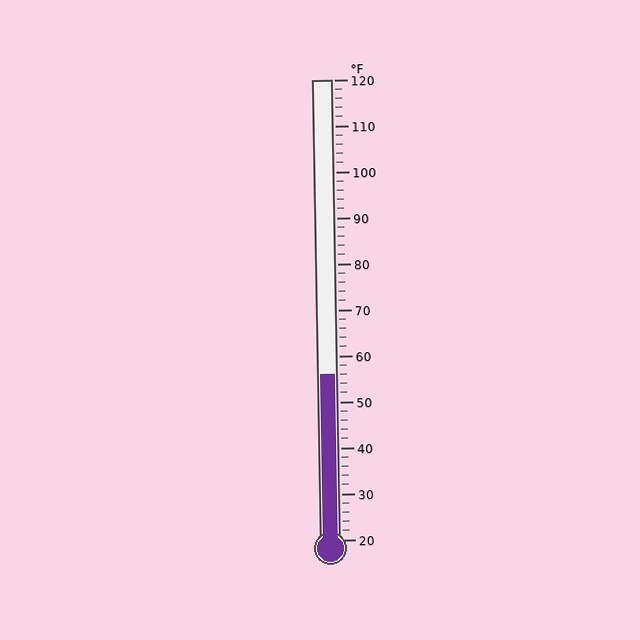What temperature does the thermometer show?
The thermometer shows approximately 56°F.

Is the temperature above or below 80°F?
The temperature is below 80°F.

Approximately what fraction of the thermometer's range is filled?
The thermometer is filled to approximately 35% of its range.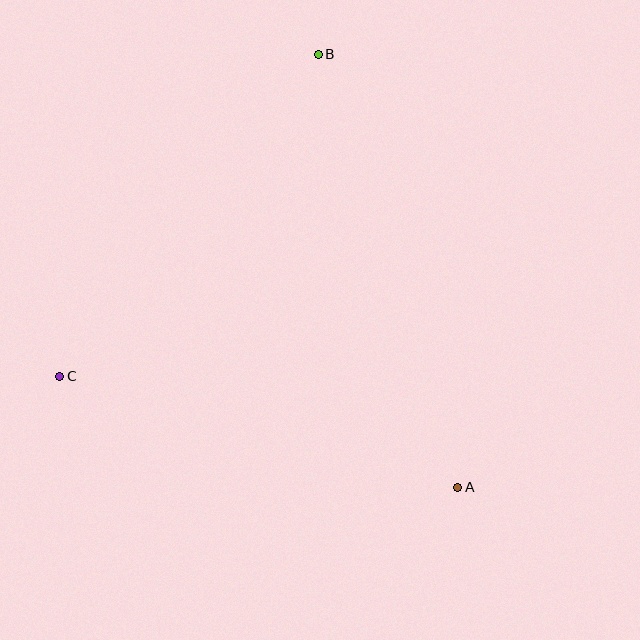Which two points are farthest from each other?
Points A and B are farthest from each other.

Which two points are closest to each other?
Points B and C are closest to each other.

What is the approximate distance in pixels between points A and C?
The distance between A and C is approximately 413 pixels.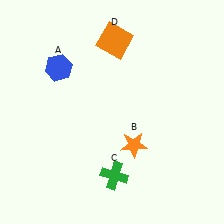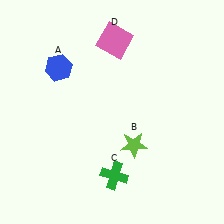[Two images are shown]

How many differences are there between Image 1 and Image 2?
There are 2 differences between the two images.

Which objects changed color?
B changed from orange to lime. D changed from orange to pink.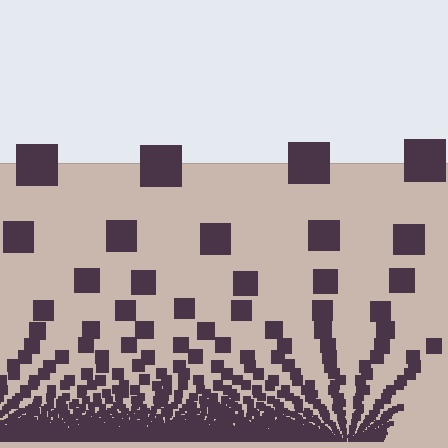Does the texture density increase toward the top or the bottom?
Density increases toward the bottom.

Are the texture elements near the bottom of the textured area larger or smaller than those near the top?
Smaller. The gradient is inverted — elements near the bottom are smaller and denser.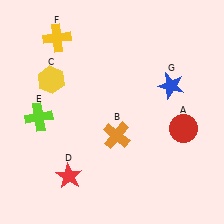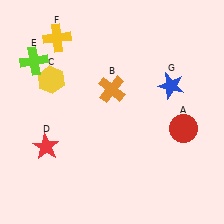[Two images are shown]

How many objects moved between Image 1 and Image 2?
3 objects moved between the two images.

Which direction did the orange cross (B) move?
The orange cross (B) moved up.